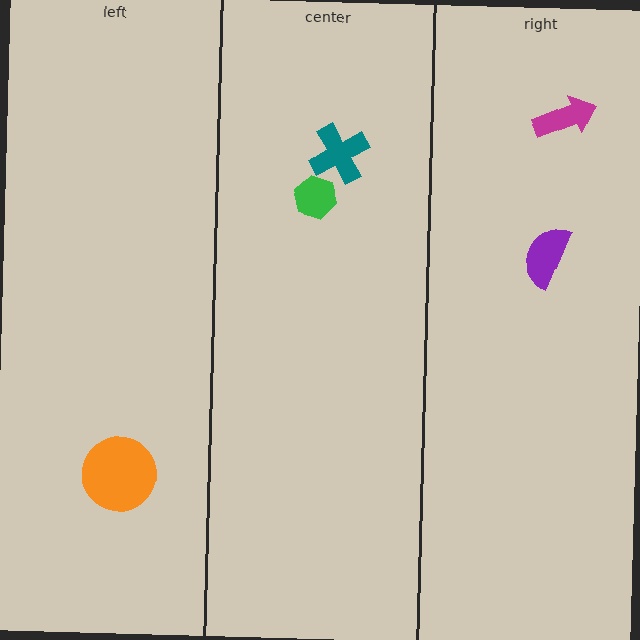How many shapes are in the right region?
2.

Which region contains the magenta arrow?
The right region.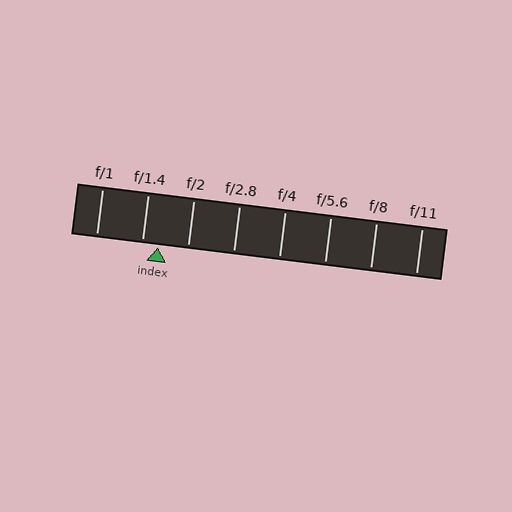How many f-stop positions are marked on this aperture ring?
There are 8 f-stop positions marked.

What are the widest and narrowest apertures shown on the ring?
The widest aperture shown is f/1 and the narrowest is f/11.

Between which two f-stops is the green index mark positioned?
The index mark is between f/1.4 and f/2.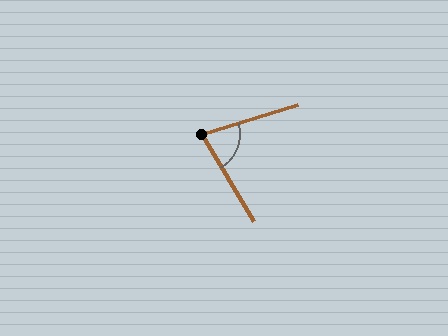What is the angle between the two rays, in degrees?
Approximately 76 degrees.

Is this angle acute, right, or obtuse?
It is acute.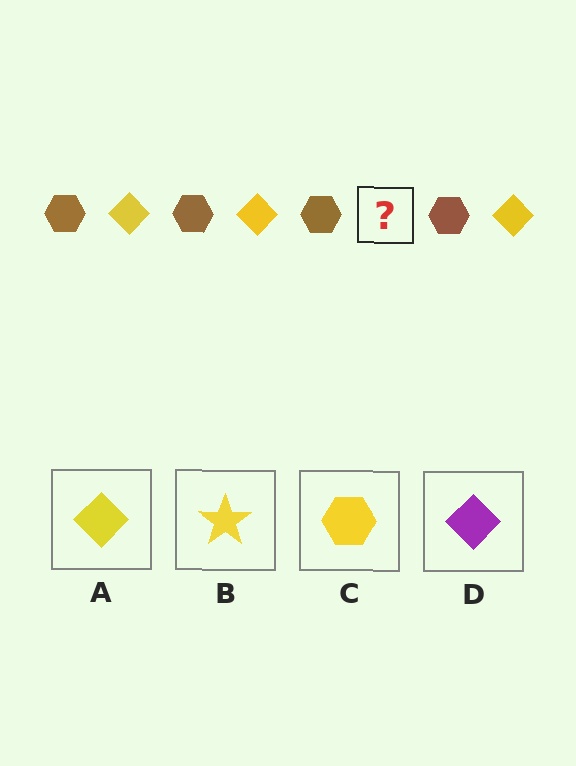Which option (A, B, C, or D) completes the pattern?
A.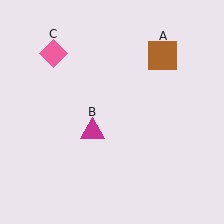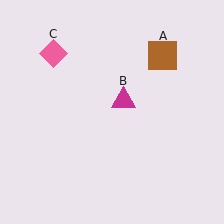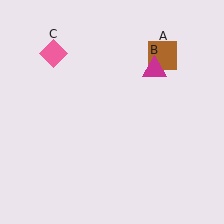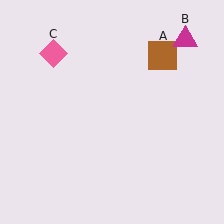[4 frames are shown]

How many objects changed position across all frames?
1 object changed position: magenta triangle (object B).